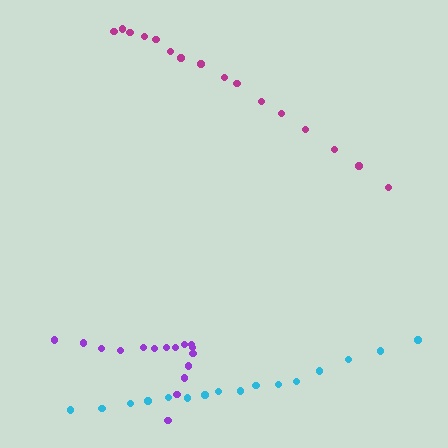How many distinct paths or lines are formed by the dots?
There are 3 distinct paths.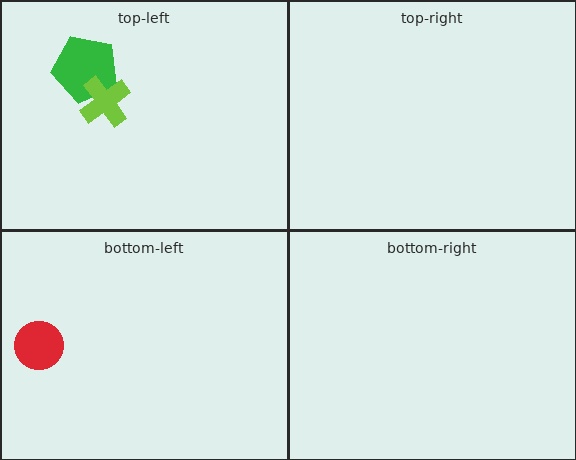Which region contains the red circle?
The bottom-left region.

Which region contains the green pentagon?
The top-left region.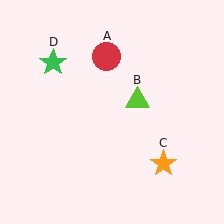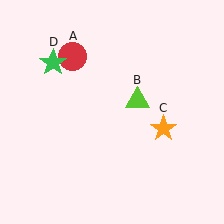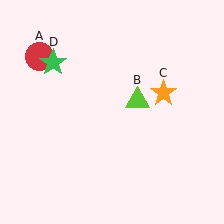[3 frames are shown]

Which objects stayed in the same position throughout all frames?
Lime triangle (object B) and green star (object D) remained stationary.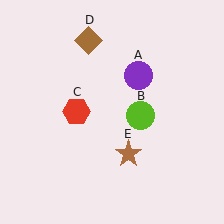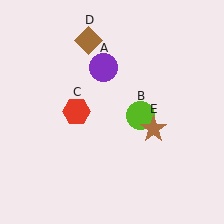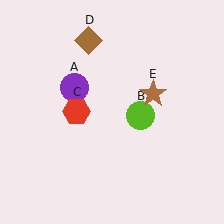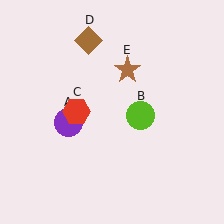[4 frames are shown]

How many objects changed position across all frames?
2 objects changed position: purple circle (object A), brown star (object E).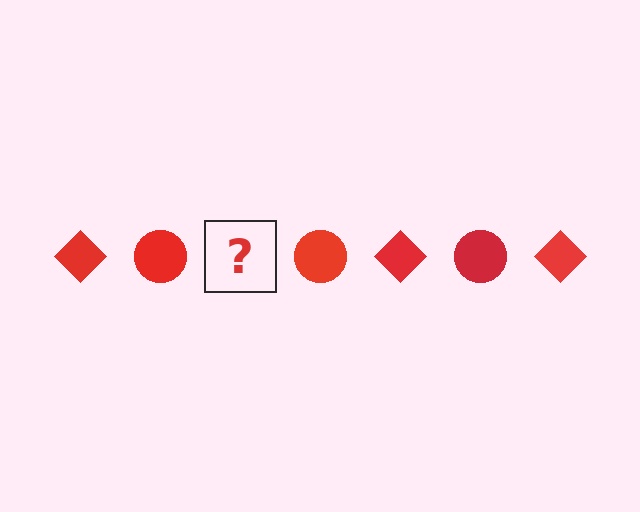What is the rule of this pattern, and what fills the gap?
The rule is that the pattern cycles through diamond, circle shapes in red. The gap should be filled with a red diamond.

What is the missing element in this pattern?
The missing element is a red diamond.